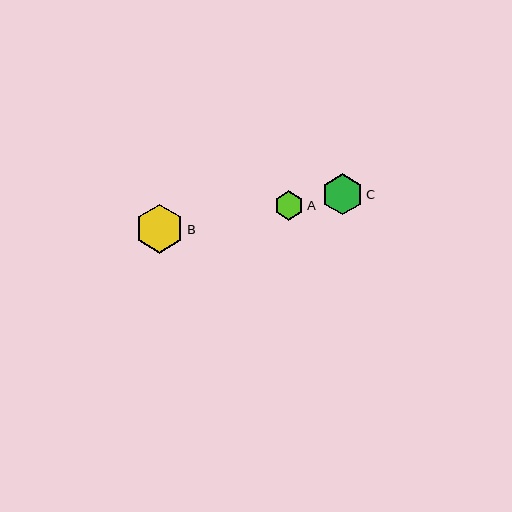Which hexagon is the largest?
Hexagon B is the largest with a size of approximately 49 pixels.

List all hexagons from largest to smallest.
From largest to smallest: B, C, A.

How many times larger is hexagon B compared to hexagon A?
Hexagon B is approximately 1.7 times the size of hexagon A.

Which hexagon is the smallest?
Hexagon A is the smallest with a size of approximately 29 pixels.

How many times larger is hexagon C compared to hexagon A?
Hexagon C is approximately 1.4 times the size of hexagon A.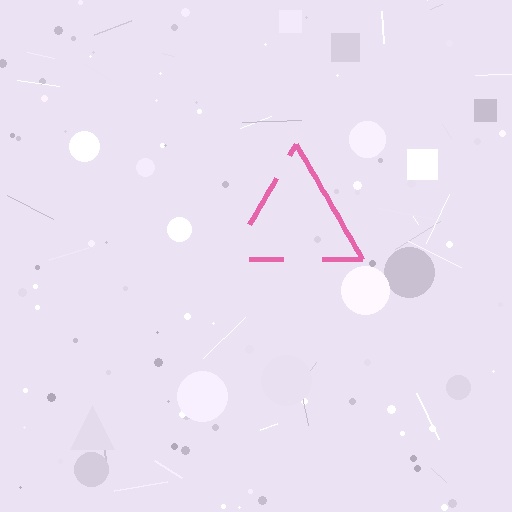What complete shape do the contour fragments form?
The contour fragments form a triangle.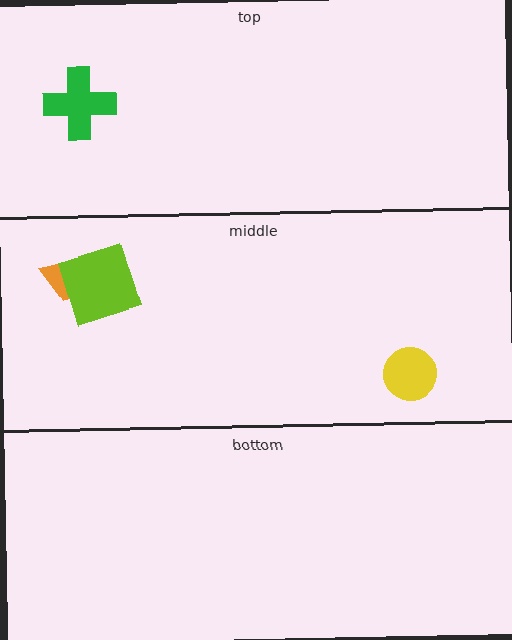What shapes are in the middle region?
The orange trapezoid, the lime square, the yellow circle.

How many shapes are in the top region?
1.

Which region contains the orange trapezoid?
The middle region.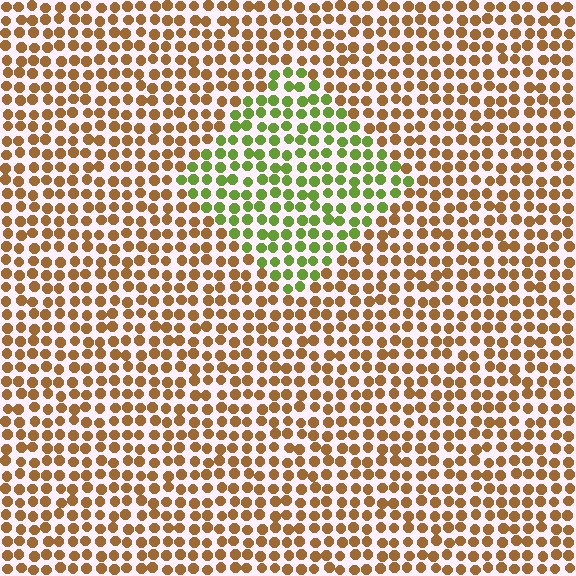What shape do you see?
I see a diamond.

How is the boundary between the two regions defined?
The boundary is defined purely by a slight shift in hue (about 63 degrees). Spacing, size, and orientation are identical on both sides.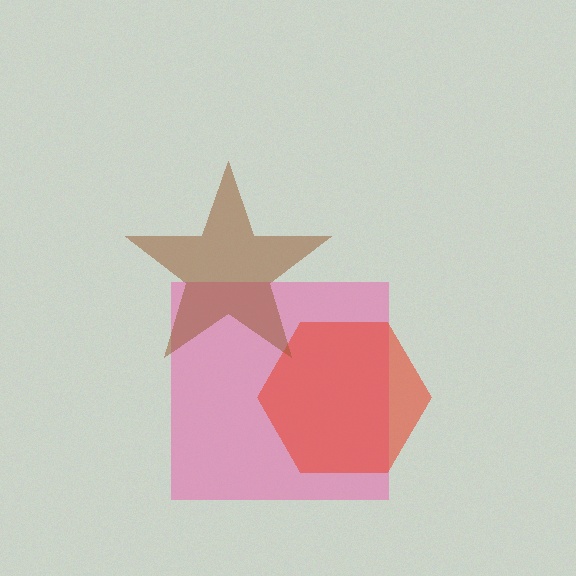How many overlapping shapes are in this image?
There are 3 overlapping shapes in the image.